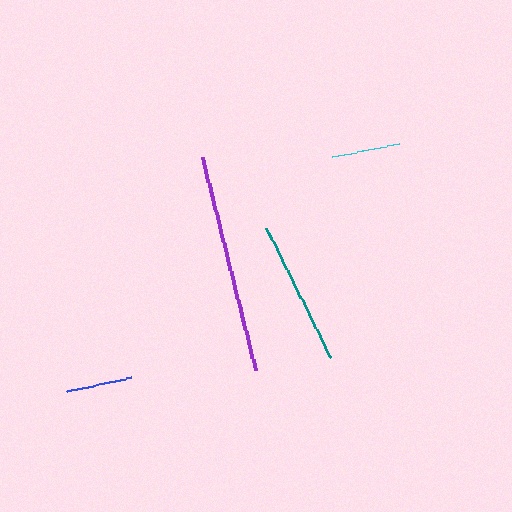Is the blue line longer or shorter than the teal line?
The teal line is longer than the blue line.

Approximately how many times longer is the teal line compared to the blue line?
The teal line is approximately 2.2 times the length of the blue line.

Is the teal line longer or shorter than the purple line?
The purple line is longer than the teal line.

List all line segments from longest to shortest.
From longest to shortest: purple, teal, cyan, blue.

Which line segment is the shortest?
The blue line is the shortest at approximately 66 pixels.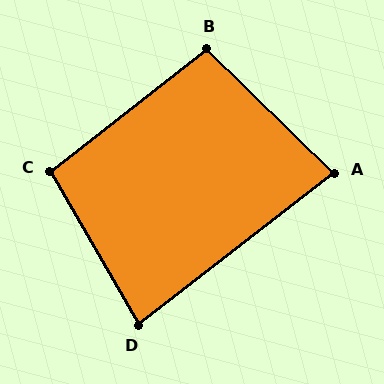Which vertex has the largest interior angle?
B, at approximately 98 degrees.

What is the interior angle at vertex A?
Approximately 82 degrees (acute).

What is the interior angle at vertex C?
Approximately 98 degrees (obtuse).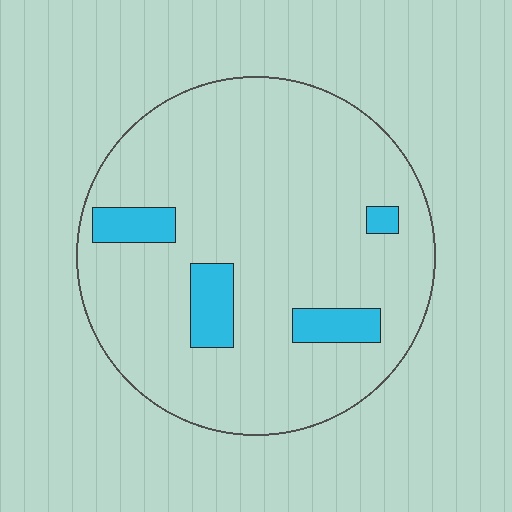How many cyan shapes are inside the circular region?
4.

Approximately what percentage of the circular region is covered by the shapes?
Approximately 10%.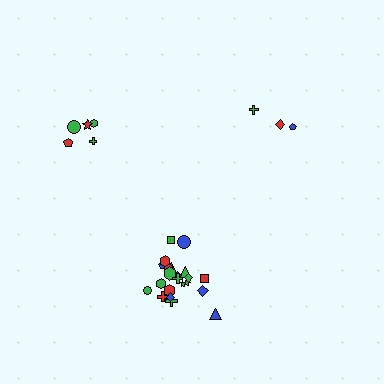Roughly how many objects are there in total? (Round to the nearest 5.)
Roughly 30 objects in total.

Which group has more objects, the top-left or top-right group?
The top-left group.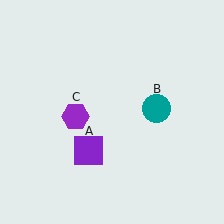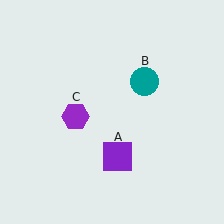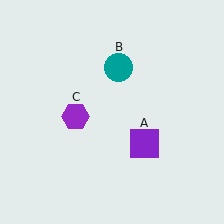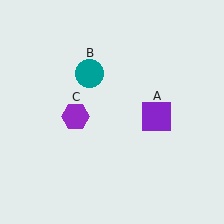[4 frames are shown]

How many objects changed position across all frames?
2 objects changed position: purple square (object A), teal circle (object B).